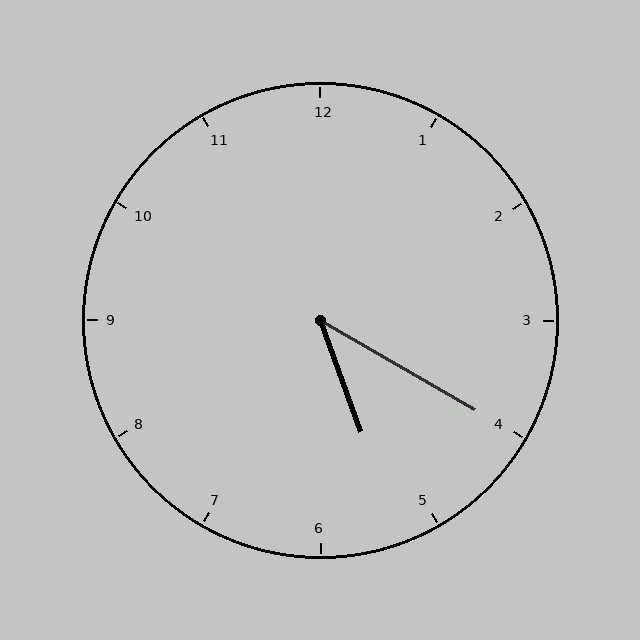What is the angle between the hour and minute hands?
Approximately 40 degrees.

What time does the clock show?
5:20.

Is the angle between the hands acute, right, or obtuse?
It is acute.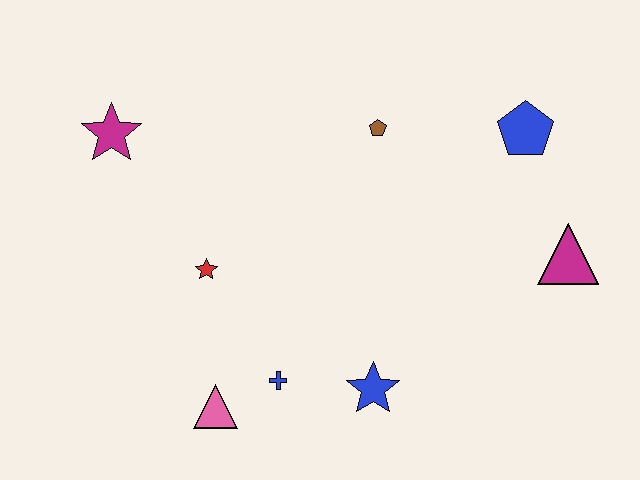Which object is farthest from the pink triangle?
The blue pentagon is farthest from the pink triangle.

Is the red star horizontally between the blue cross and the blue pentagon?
No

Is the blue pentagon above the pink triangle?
Yes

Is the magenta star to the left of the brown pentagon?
Yes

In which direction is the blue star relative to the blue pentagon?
The blue star is below the blue pentagon.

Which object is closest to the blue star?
The blue cross is closest to the blue star.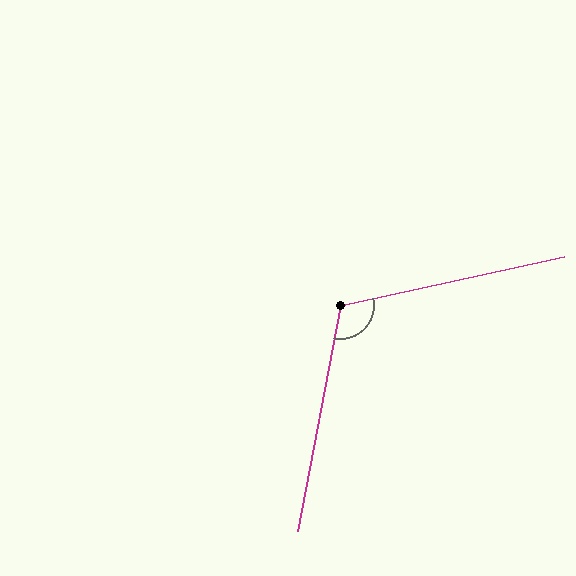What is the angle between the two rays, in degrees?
Approximately 113 degrees.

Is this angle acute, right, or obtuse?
It is obtuse.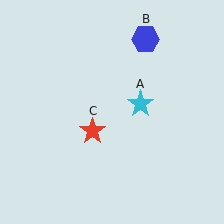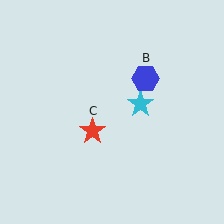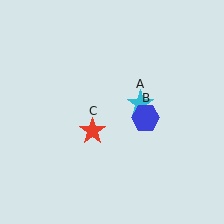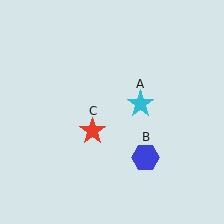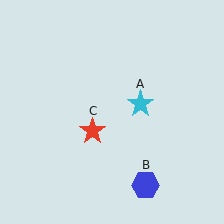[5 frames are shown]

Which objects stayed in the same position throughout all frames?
Cyan star (object A) and red star (object C) remained stationary.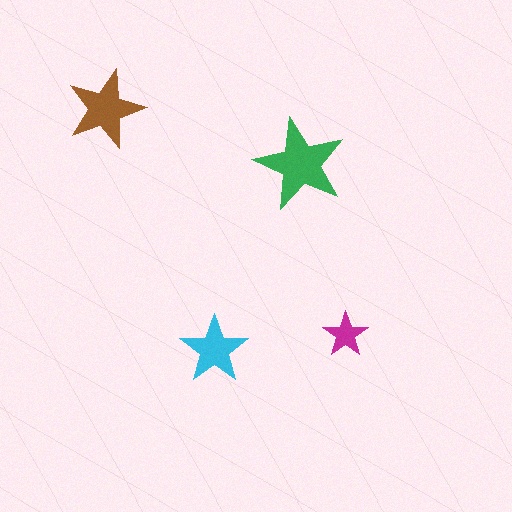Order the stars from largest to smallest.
the green one, the brown one, the cyan one, the magenta one.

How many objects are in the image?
There are 4 objects in the image.